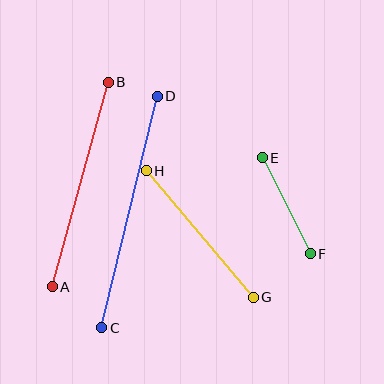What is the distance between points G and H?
The distance is approximately 165 pixels.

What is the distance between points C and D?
The distance is approximately 238 pixels.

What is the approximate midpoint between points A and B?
The midpoint is at approximately (80, 184) pixels.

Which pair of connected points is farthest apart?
Points C and D are farthest apart.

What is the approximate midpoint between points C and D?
The midpoint is at approximately (129, 212) pixels.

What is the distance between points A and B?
The distance is approximately 212 pixels.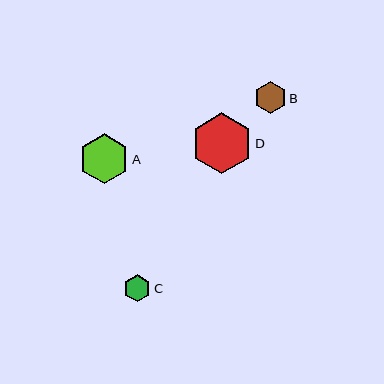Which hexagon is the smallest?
Hexagon C is the smallest with a size of approximately 27 pixels.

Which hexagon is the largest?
Hexagon D is the largest with a size of approximately 61 pixels.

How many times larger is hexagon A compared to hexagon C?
Hexagon A is approximately 1.8 times the size of hexagon C.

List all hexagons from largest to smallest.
From largest to smallest: D, A, B, C.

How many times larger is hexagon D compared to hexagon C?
Hexagon D is approximately 2.3 times the size of hexagon C.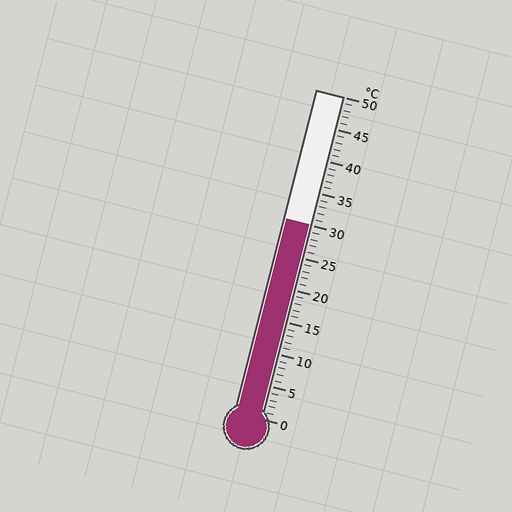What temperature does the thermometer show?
The thermometer shows approximately 30°C.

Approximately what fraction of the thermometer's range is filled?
The thermometer is filled to approximately 60% of its range.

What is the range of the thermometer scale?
The thermometer scale ranges from 0°C to 50°C.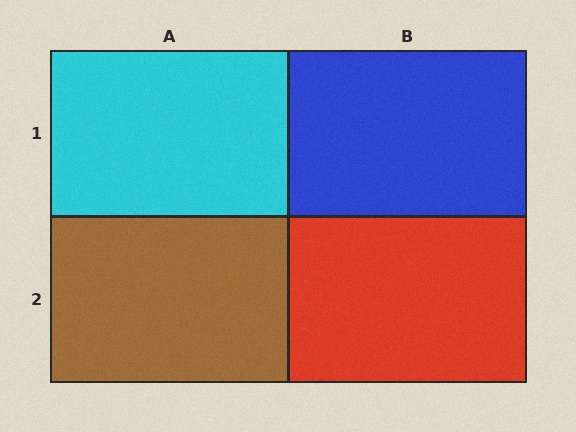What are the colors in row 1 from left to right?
Cyan, blue.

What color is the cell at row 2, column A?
Brown.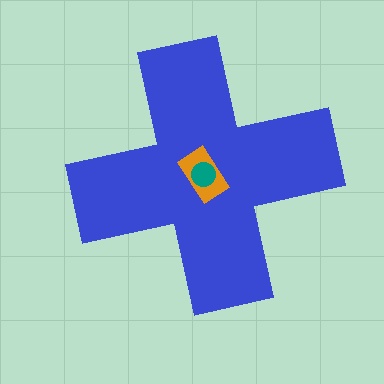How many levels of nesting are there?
3.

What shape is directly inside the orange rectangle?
The teal circle.